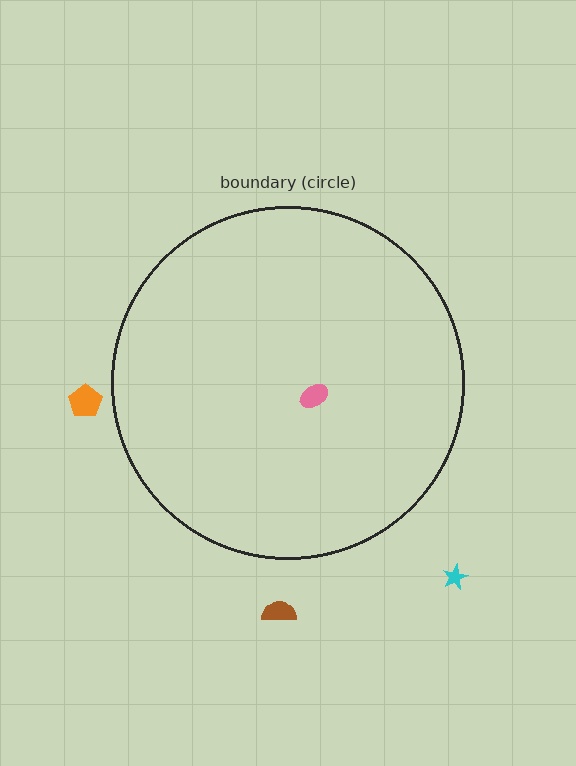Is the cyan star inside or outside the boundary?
Outside.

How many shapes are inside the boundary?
1 inside, 3 outside.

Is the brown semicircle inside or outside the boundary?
Outside.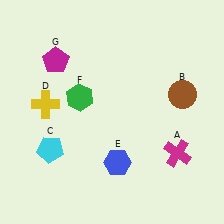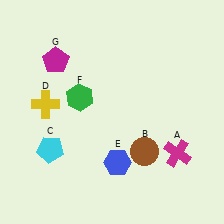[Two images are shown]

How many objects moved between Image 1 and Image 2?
1 object moved between the two images.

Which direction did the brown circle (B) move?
The brown circle (B) moved down.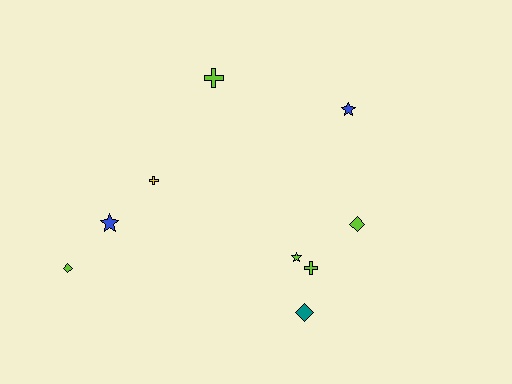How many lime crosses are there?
There are 2 lime crosses.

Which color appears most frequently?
Lime, with 5 objects.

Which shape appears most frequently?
Cross, with 3 objects.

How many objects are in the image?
There are 9 objects.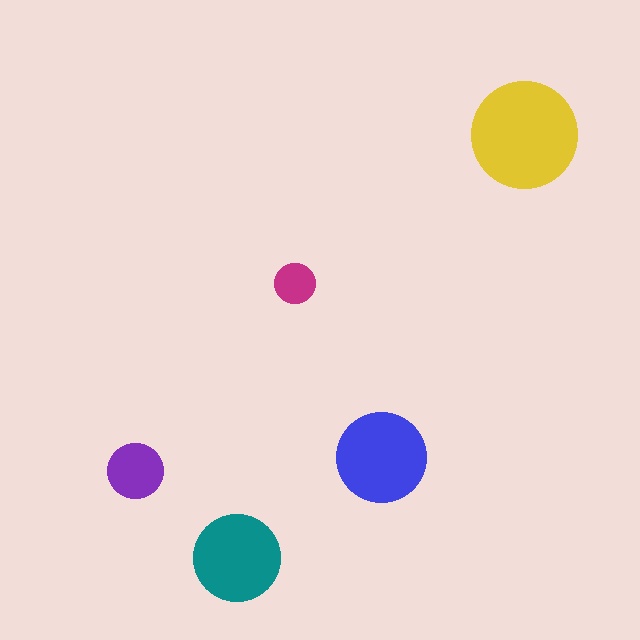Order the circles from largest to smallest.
the yellow one, the blue one, the teal one, the purple one, the magenta one.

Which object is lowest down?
The teal circle is bottommost.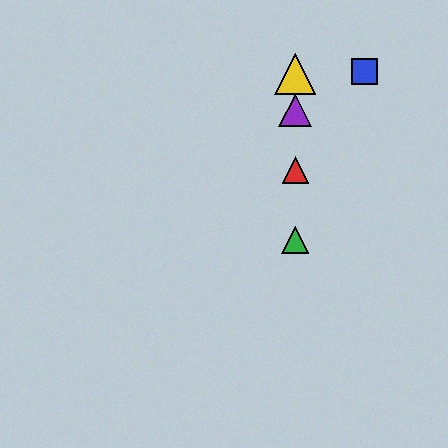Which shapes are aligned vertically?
The red triangle, the green triangle, the yellow triangle, the purple triangle are aligned vertically.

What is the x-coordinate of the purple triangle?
The purple triangle is at x≈295.